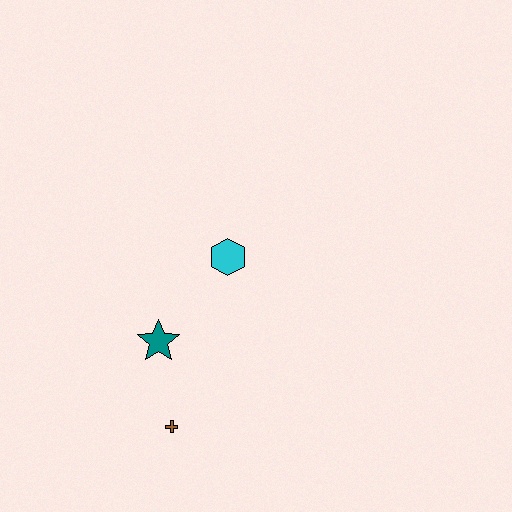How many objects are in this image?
There are 3 objects.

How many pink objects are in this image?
There are no pink objects.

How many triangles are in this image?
There are no triangles.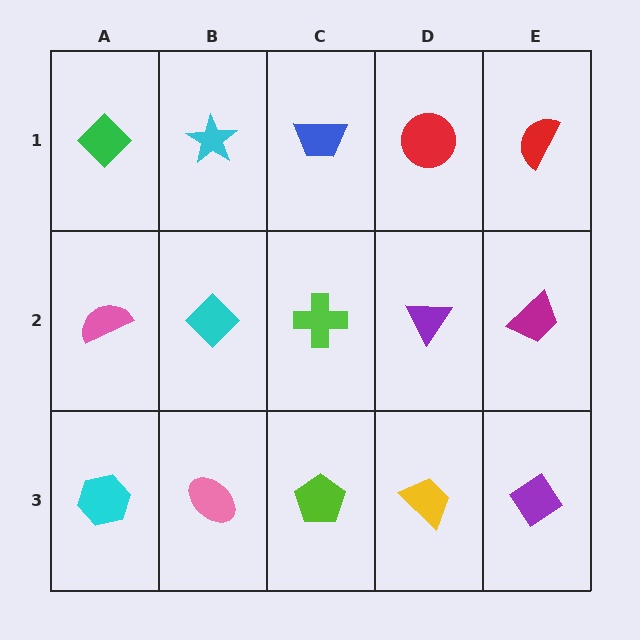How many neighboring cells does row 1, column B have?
3.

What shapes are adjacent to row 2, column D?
A red circle (row 1, column D), a yellow trapezoid (row 3, column D), a lime cross (row 2, column C), a magenta trapezoid (row 2, column E).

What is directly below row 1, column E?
A magenta trapezoid.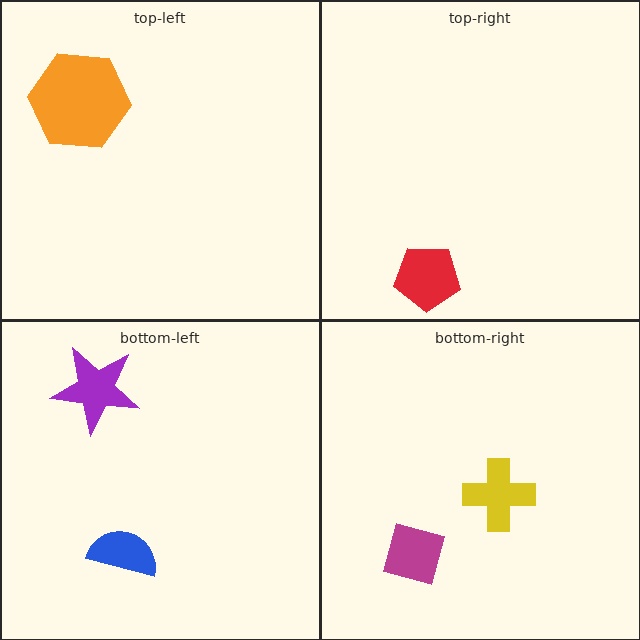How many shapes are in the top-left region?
1.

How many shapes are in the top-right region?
1.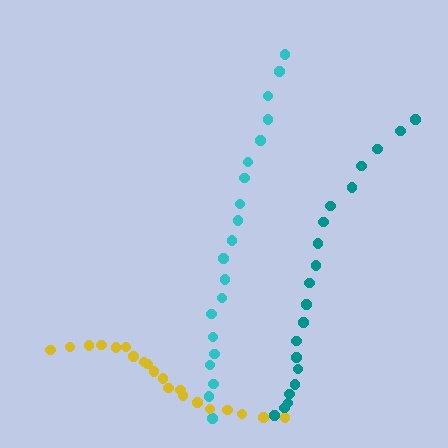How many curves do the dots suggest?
There are 3 distinct paths.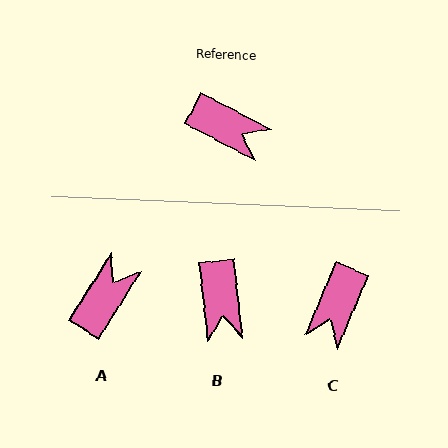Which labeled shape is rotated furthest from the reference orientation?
A, about 86 degrees away.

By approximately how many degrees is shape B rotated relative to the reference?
Approximately 56 degrees clockwise.